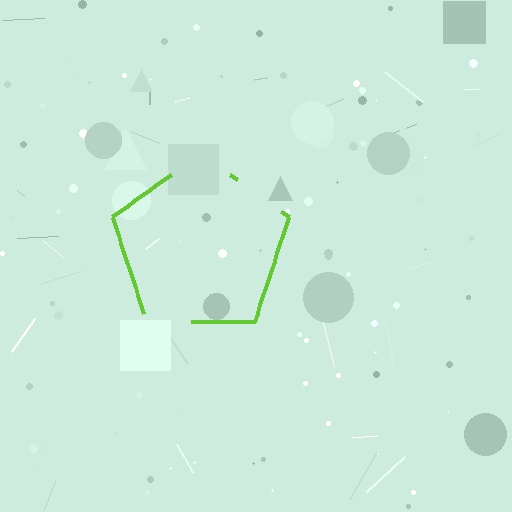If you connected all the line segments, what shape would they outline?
They would outline a pentagon.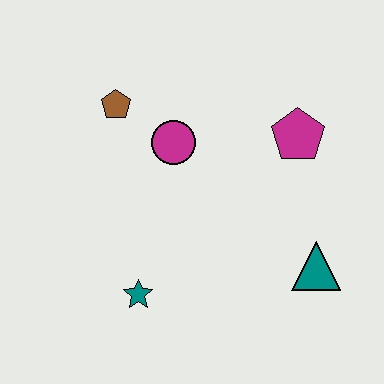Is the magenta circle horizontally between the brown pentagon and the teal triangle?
Yes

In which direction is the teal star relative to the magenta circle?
The teal star is below the magenta circle.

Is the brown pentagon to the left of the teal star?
Yes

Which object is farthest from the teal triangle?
The brown pentagon is farthest from the teal triangle.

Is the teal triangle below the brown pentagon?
Yes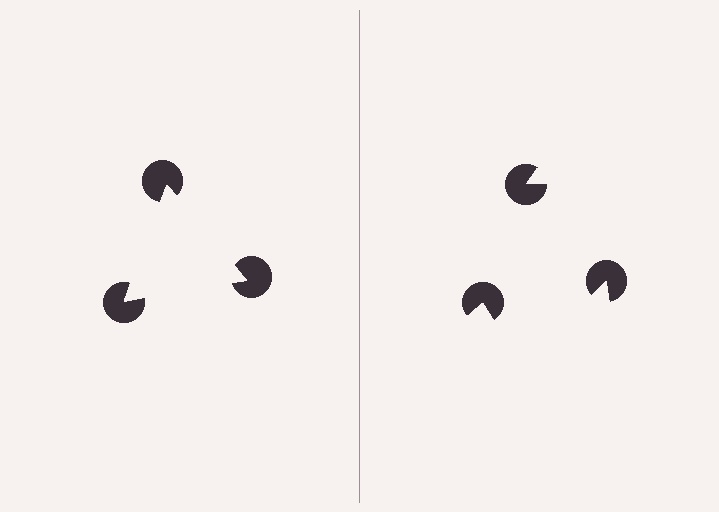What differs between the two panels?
The pac-man discs are positioned identically on both sides; only the wedge orientations differ. On the left they align to a triangle; on the right they are misaligned.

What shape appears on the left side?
An illusory triangle.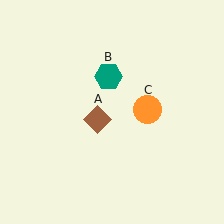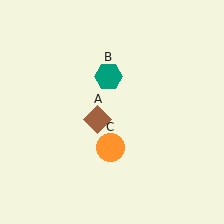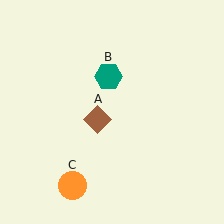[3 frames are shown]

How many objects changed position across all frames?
1 object changed position: orange circle (object C).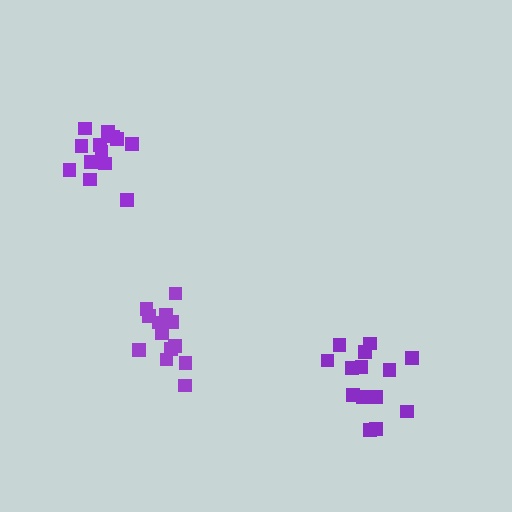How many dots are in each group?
Group 1: 13 dots, Group 2: 14 dots, Group 3: 13 dots (40 total).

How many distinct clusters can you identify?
There are 3 distinct clusters.